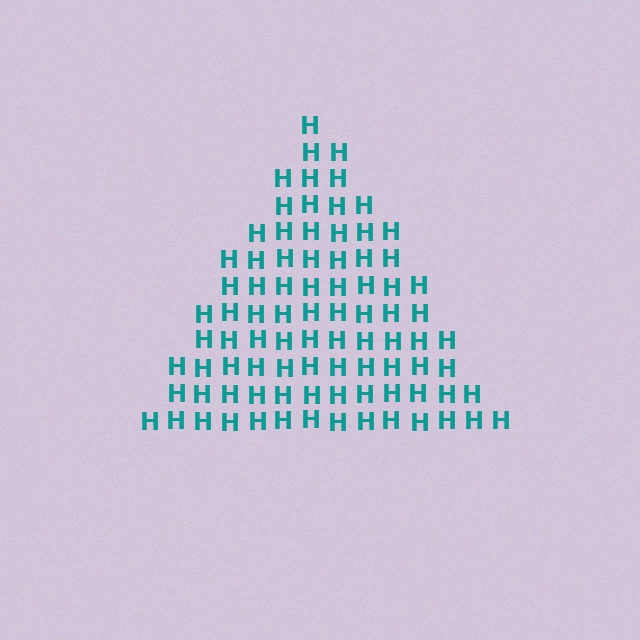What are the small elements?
The small elements are letter H's.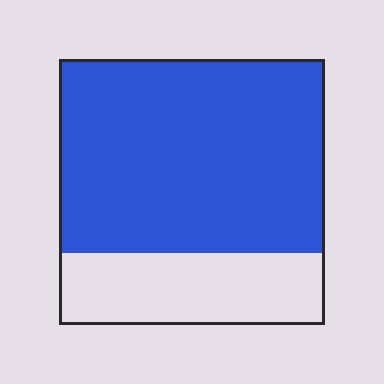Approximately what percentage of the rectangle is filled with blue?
Approximately 75%.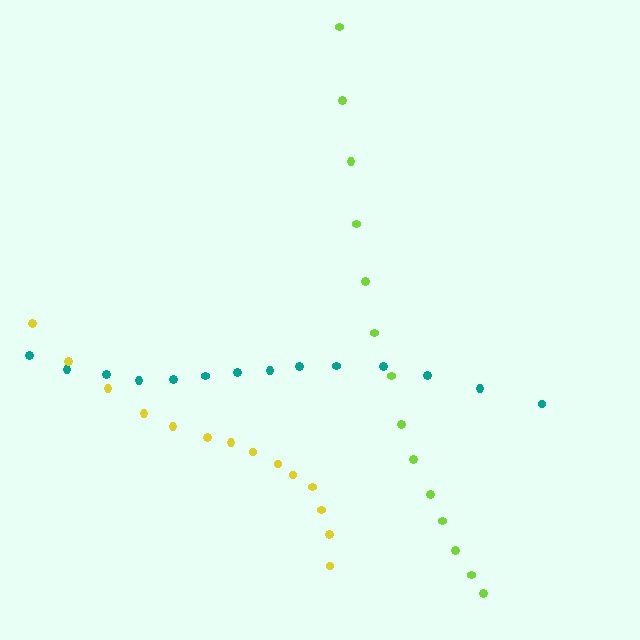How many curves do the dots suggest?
There are 3 distinct paths.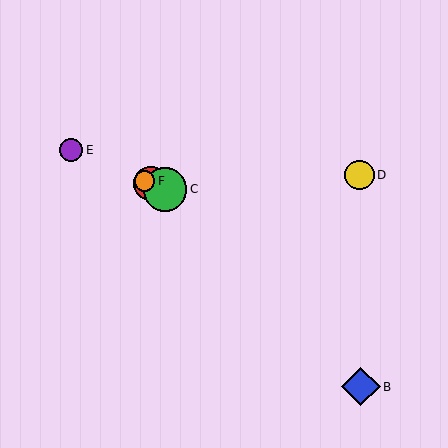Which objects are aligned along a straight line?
Objects A, C, E, F are aligned along a straight line.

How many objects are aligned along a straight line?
4 objects (A, C, E, F) are aligned along a straight line.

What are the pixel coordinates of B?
Object B is at (361, 387).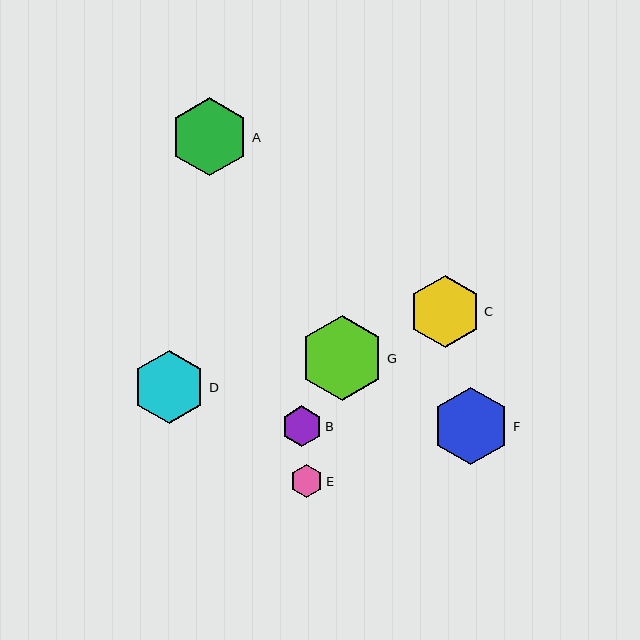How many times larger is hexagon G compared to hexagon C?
Hexagon G is approximately 1.2 times the size of hexagon C.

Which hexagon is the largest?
Hexagon G is the largest with a size of approximately 85 pixels.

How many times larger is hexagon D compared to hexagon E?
Hexagon D is approximately 2.2 times the size of hexagon E.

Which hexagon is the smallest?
Hexagon E is the smallest with a size of approximately 33 pixels.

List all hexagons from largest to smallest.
From largest to smallest: G, A, F, D, C, B, E.